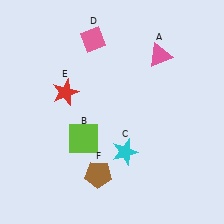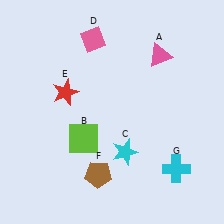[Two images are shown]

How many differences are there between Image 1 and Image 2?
There is 1 difference between the two images.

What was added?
A cyan cross (G) was added in Image 2.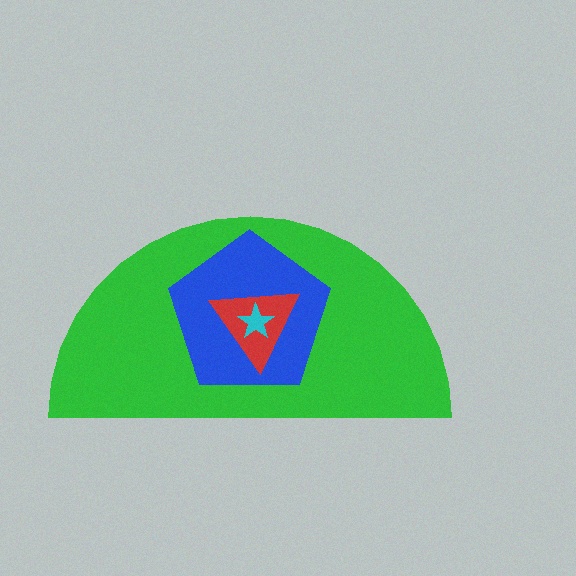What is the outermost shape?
The green semicircle.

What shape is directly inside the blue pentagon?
The red triangle.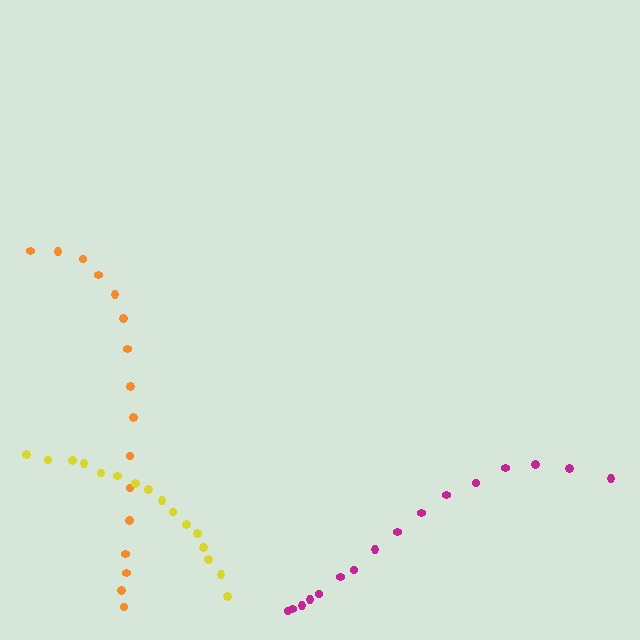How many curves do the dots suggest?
There are 3 distinct paths.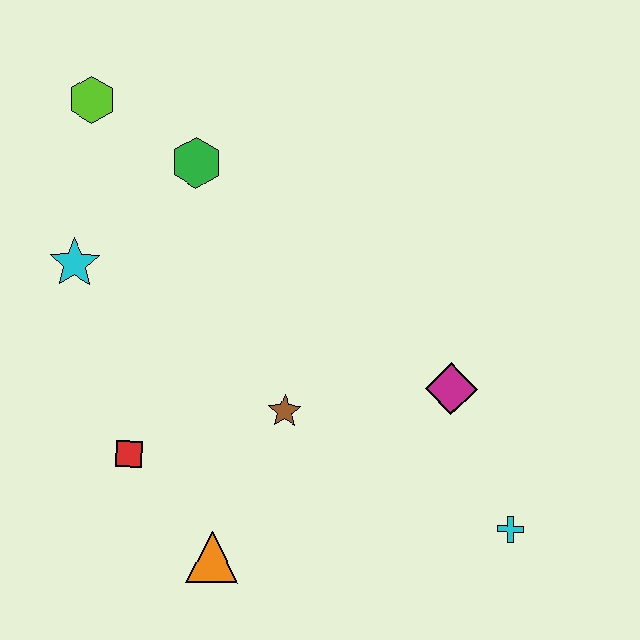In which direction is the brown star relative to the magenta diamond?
The brown star is to the left of the magenta diamond.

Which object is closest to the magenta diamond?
The cyan cross is closest to the magenta diamond.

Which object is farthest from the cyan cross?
The lime hexagon is farthest from the cyan cross.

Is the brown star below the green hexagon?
Yes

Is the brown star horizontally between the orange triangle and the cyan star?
No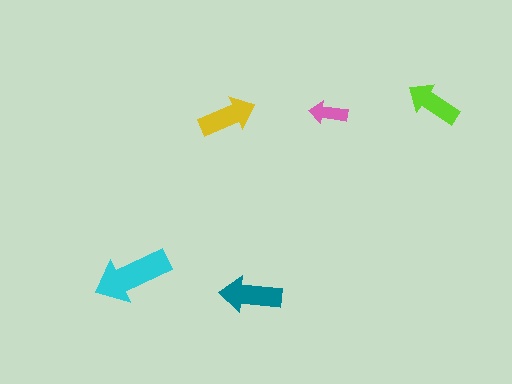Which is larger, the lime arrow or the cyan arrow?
The cyan one.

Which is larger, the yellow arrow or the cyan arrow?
The cyan one.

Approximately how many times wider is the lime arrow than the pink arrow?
About 1.5 times wider.